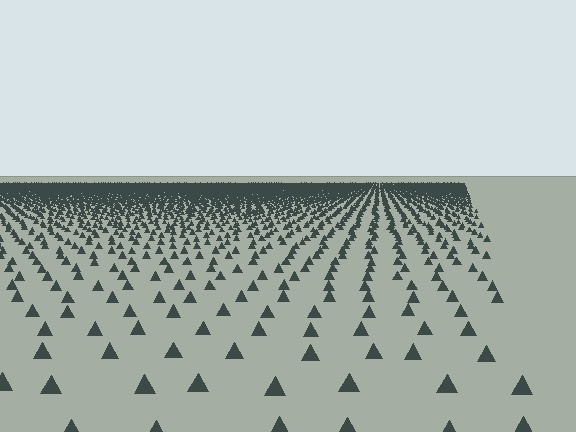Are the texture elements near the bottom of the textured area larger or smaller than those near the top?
Larger. Near the bottom, elements are closer to the viewer and appear at a bigger on-screen size.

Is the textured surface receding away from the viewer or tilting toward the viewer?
The surface is receding away from the viewer. Texture elements get smaller and denser toward the top.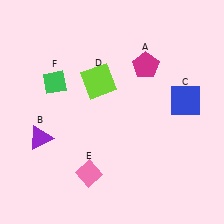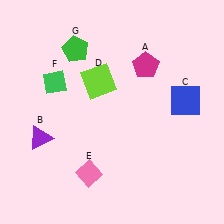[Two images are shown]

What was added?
A green pentagon (G) was added in Image 2.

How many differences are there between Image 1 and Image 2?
There is 1 difference between the two images.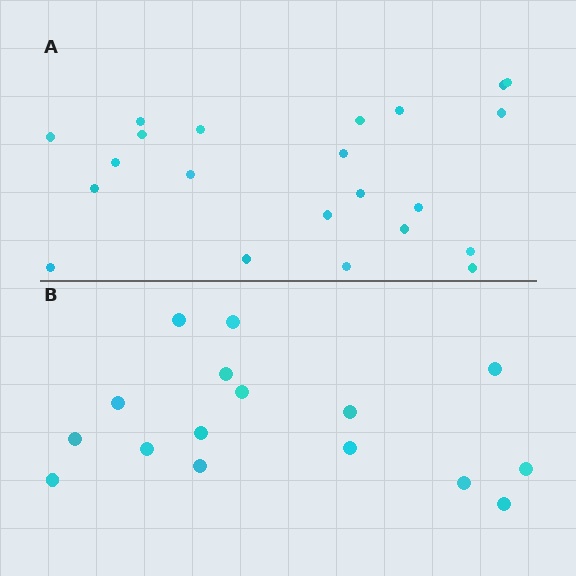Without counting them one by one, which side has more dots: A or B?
Region A (the top region) has more dots.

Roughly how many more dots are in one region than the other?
Region A has about 6 more dots than region B.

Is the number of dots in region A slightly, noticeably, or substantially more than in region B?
Region A has noticeably more, but not dramatically so. The ratio is roughly 1.4 to 1.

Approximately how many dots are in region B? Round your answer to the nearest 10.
About 20 dots. (The exact count is 16, which rounds to 20.)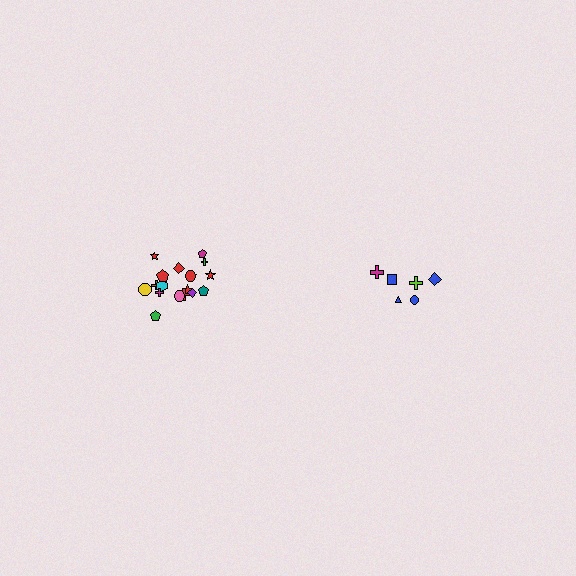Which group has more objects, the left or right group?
The left group.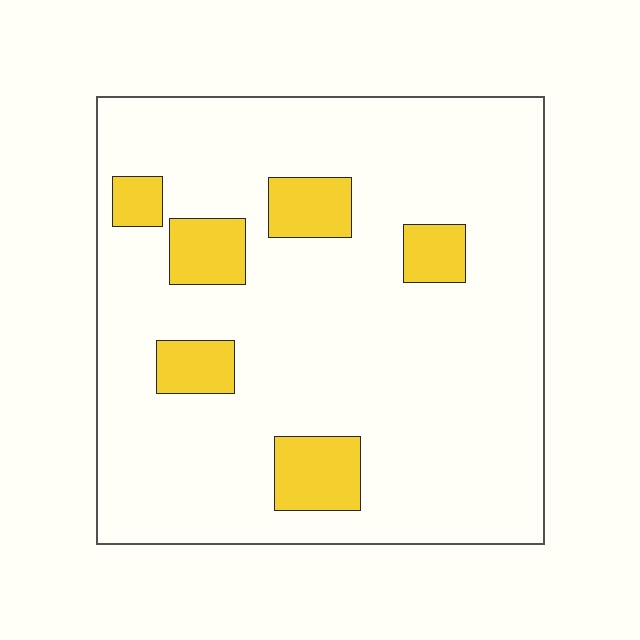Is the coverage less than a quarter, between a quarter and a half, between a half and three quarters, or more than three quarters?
Less than a quarter.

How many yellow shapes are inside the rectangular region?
6.